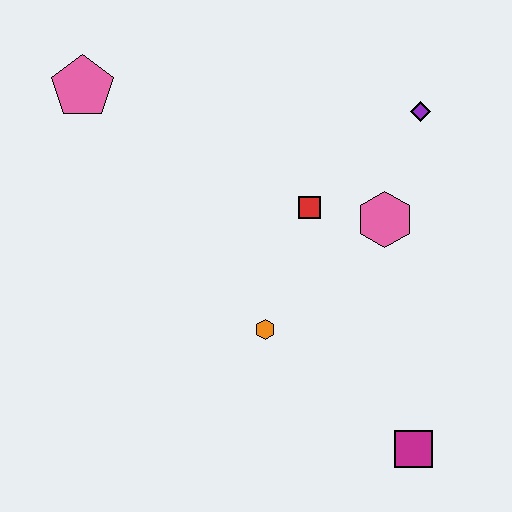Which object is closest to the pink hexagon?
The red square is closest to the pink hexagon.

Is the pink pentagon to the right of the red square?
No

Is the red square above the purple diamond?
No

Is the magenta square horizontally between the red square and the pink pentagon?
No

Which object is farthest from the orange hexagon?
The pink pentagon is farthest from the orange hexagon.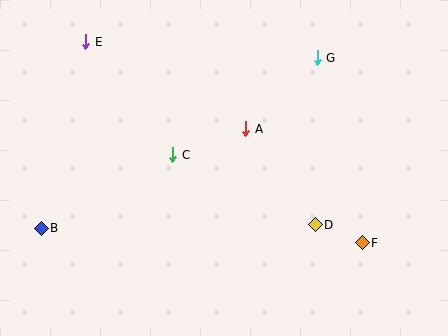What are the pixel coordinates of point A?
Point A is at (246, 129).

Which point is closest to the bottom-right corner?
Point F is closest to the bottom-right corner.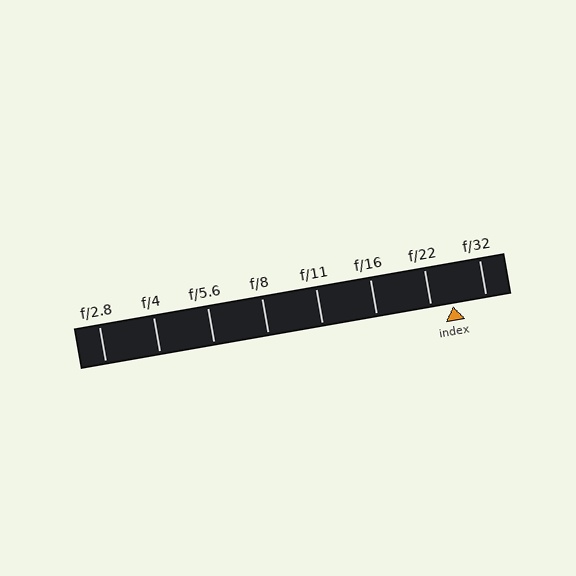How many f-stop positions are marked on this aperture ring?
There are 8 f-stop positions marked.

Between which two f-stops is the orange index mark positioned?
The index mark is between f/22 and f/32.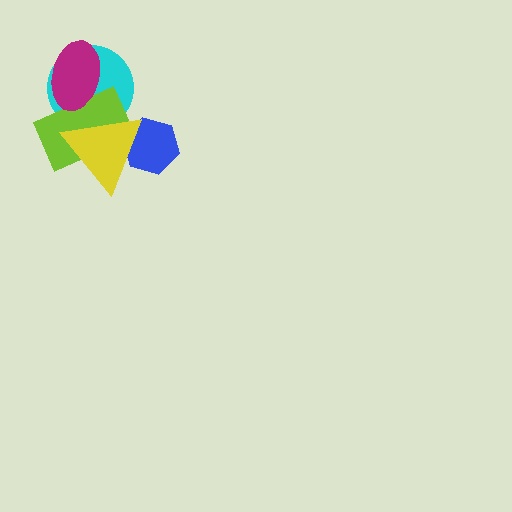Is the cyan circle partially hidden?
Yes, it is partially covered by another shape.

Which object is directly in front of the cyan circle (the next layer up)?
The lime rectangle is directly in front of the cyan circle.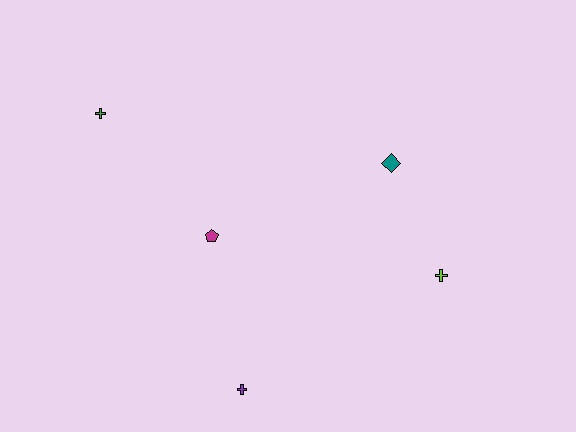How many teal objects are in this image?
There is 1 teal object.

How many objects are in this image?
There are 5 objects.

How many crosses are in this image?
There are 3 crosses.